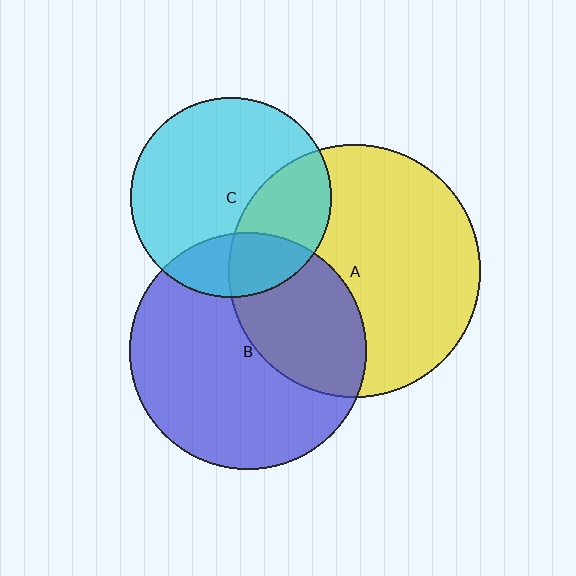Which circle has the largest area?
Circle A (yellow).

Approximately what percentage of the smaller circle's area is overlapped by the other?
Approximately 35%.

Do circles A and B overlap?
Yes.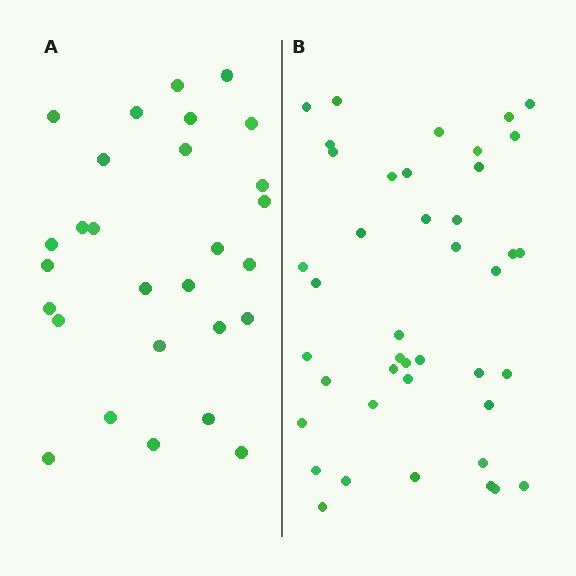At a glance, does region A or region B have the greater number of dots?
Region B (the right region) has more dots.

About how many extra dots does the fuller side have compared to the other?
Region B has approximately 15 more dots than region A.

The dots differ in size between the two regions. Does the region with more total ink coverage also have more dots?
No. Region A has more total ink coverage because its dots are larger, but region B actually contains more individual dots. Total area can be misleading — the number of items is what matters here.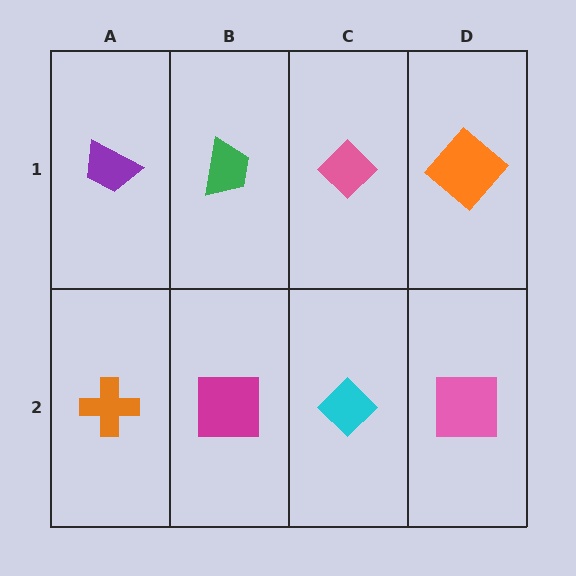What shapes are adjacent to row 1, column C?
A cyan diamond (row 2, column C), a green trapezoid (row 1, column B), an orange diamond (row 1, column D).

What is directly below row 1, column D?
A pink square.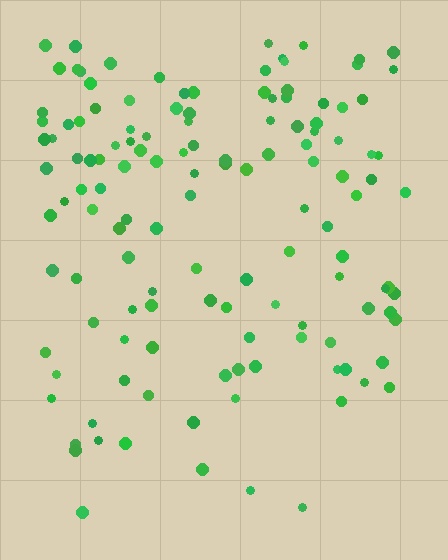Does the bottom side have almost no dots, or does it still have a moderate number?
Still a moderate number, just noticeably fewer than the top.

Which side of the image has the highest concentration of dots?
The top.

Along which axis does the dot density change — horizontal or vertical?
Vertical.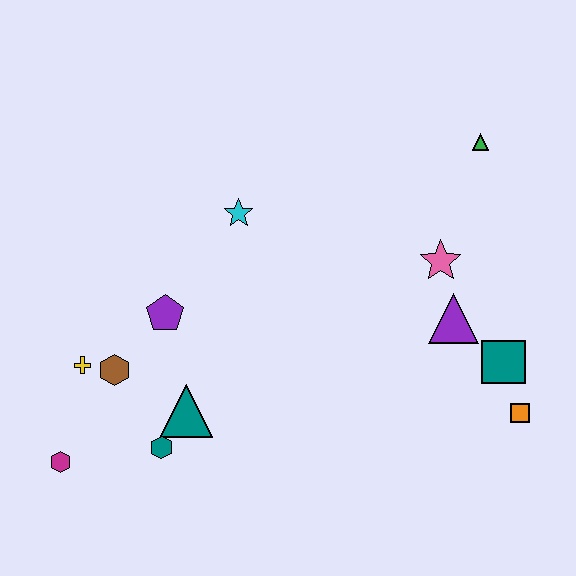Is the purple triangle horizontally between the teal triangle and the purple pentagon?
No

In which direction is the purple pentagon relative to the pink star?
The purple pentagon is to the left of the pink star.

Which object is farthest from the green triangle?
The magenta hexagon is farthest from the green triangle.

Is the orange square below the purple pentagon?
Yes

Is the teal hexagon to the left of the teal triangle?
Yes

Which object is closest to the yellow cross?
The brown hexagon is closest to the yellow cross.